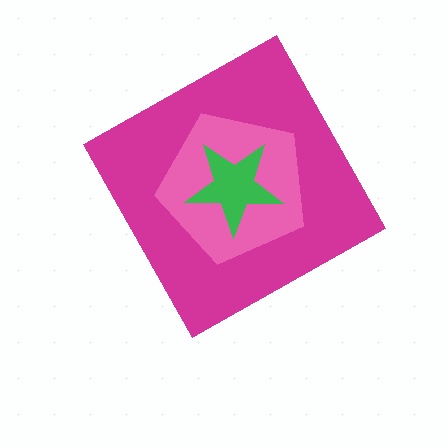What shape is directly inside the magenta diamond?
The pink pentagon.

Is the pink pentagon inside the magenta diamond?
Yes.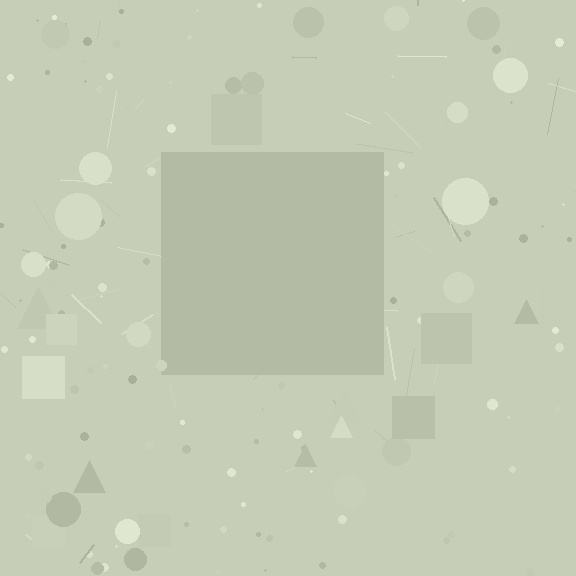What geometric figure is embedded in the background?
A square is embedded in the background.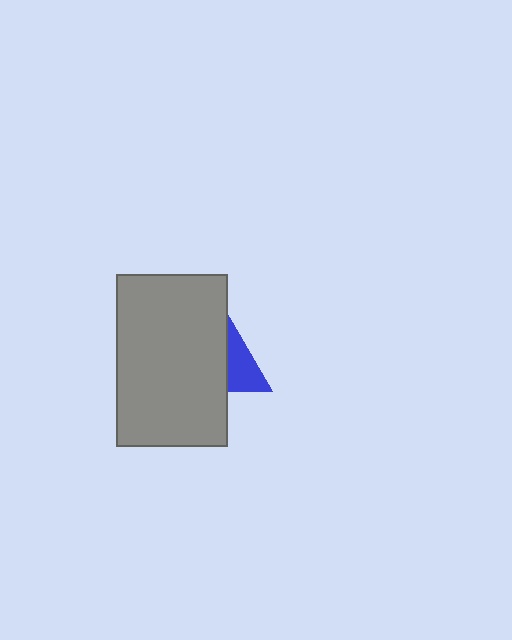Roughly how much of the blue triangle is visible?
About half of it is visible (roughly 46%).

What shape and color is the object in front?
The object in front is a gray rectangle.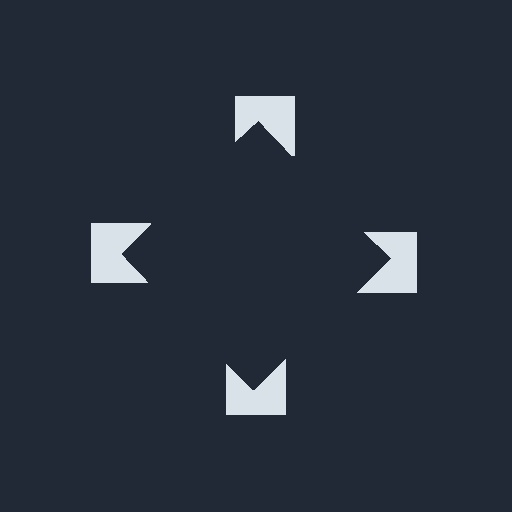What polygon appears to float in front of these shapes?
An illusory square — its edges are inferred from the aligned wedge cuts in the notched squares, not physically drawn.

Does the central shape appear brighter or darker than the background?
It typically appears slightly darker than the background, even though no actual brightness change is drawn.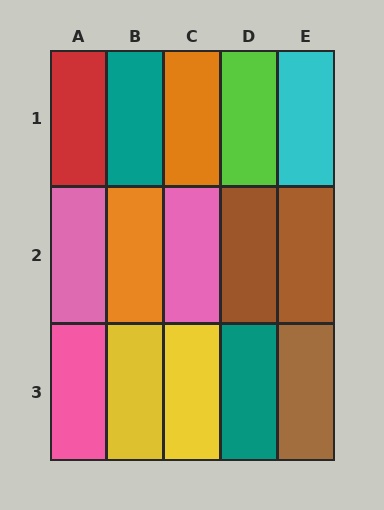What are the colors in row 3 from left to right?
Pink, yellow, yellow, teal, brown.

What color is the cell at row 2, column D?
Brown.